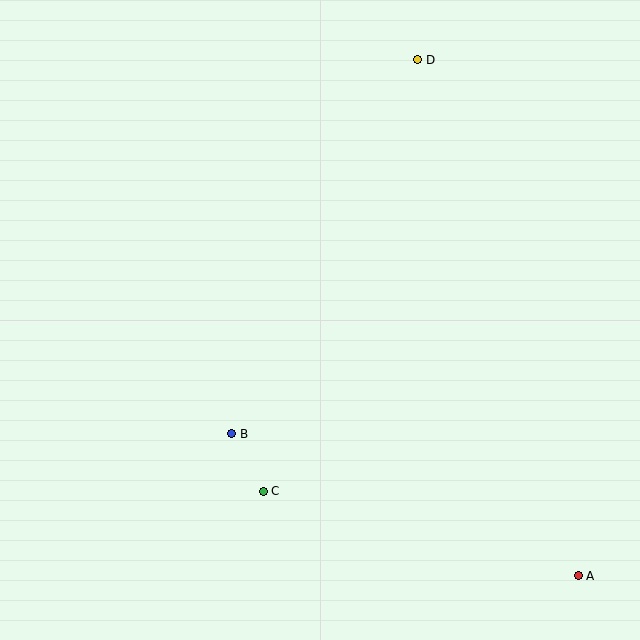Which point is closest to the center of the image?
Point B at (232, 434) is closest to the center.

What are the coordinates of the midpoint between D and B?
The midpoint between D and B is at (325, 247).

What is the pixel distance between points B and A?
The distance between B and A is 374 pixels.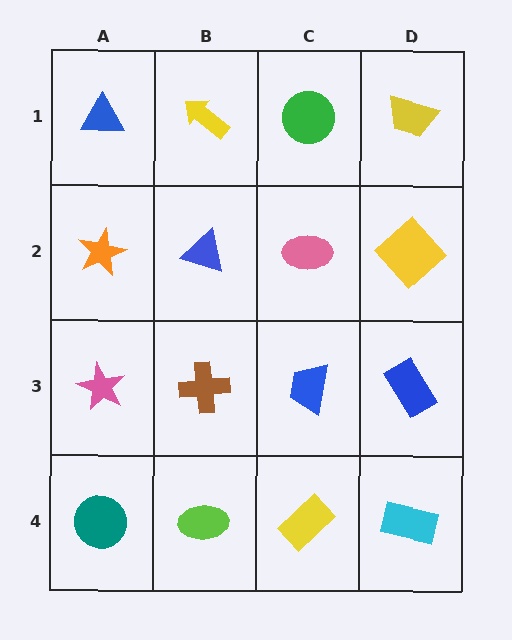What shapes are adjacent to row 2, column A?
A blue triangle (row 1, column A), a pink star (row 3, column A), a blue triangle (row 2, column B).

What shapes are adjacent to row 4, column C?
A blue trapezoid (row 3, column C), a lime ellipse (row 4, column B), a cyan rectangle (row 4, column D).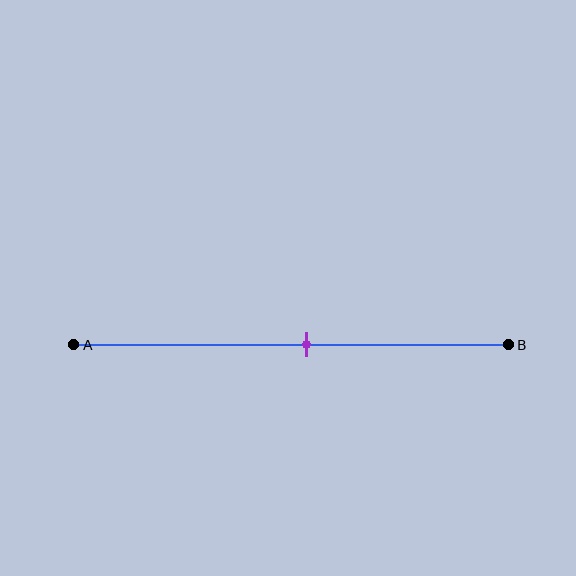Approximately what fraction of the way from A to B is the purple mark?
The purple mark is approximately 55% of the way from A to B.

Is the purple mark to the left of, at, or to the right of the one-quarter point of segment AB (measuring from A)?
The purple mark is to the right of the one-quarter point of segment AB.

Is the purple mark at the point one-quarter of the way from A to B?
No, the mark is at about 55% from A, not at the 25% one-quarter point.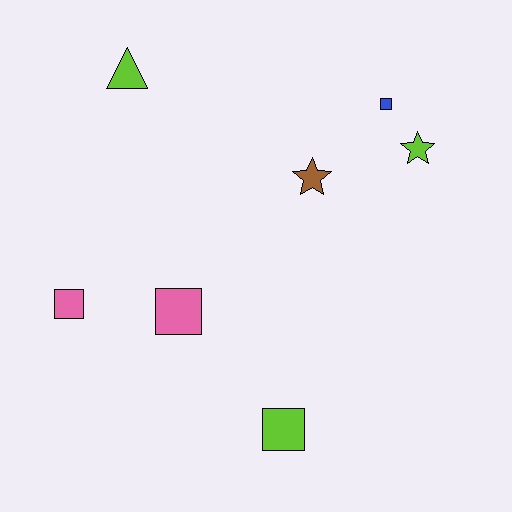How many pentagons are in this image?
There are no pentagons.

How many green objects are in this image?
There are no green objects.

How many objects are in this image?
There are 7 objects.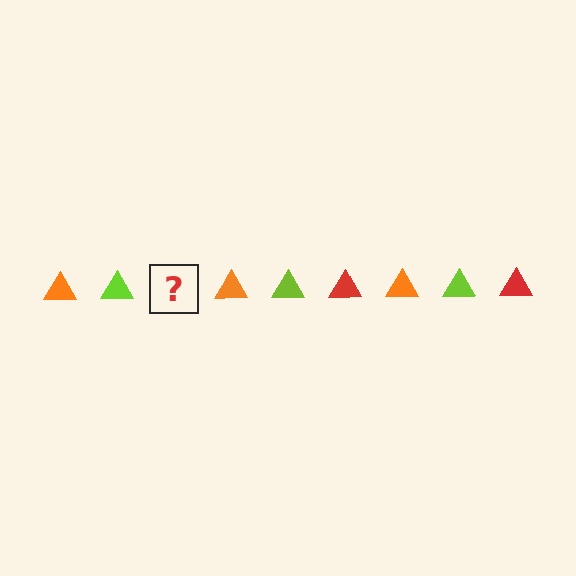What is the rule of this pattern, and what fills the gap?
The rule is that the pattern cycles through orange, lime, red triangles. The gap should be filled with a red triangle.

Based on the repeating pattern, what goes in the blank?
The blank should be a red triangle.